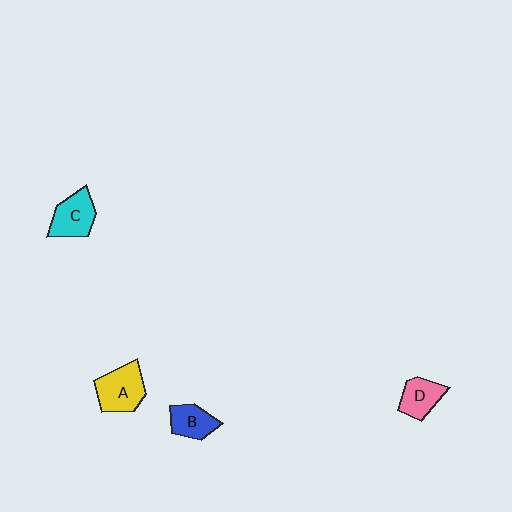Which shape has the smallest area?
Shape B (blue).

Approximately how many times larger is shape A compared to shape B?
Approximately 1.4 times.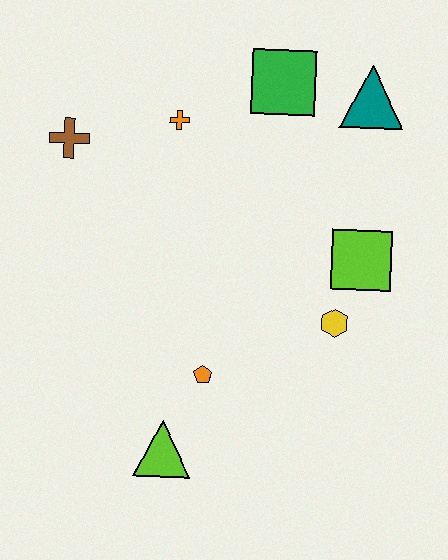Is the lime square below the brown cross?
Yes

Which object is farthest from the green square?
The lime triangle is farthest from the green square.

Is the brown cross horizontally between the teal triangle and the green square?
No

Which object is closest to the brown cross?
The orange cross is closest to the brown cross.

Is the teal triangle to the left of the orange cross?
No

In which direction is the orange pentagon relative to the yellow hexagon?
The orange pentagon is to the left of the yellow hexagon.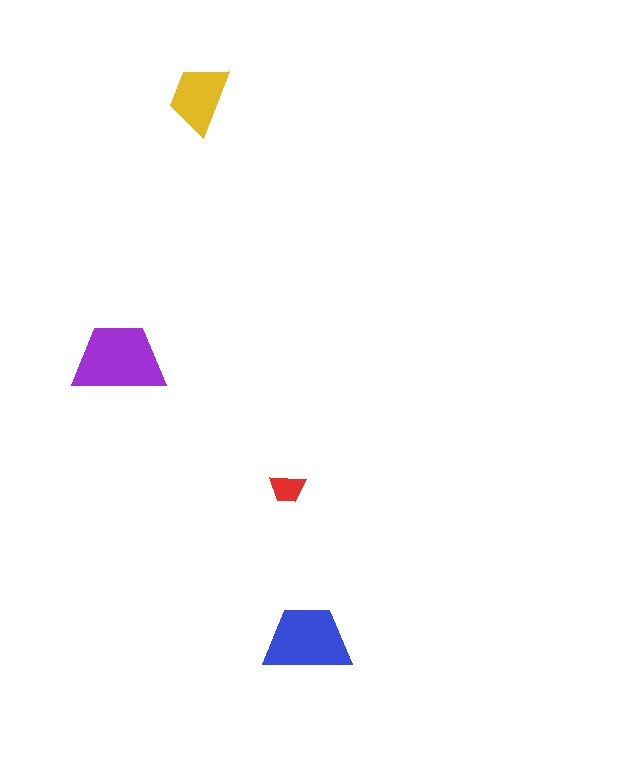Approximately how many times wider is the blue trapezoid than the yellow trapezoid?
About 1.5 times wider.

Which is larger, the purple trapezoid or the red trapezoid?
The purple one.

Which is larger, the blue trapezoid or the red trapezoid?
The blue one.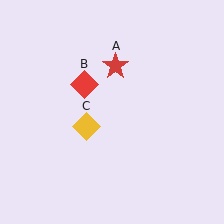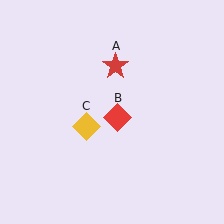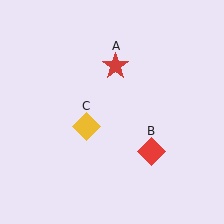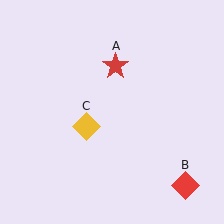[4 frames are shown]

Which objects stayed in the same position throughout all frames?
Red star (object A) and yellow diamond (object C) remained stationary.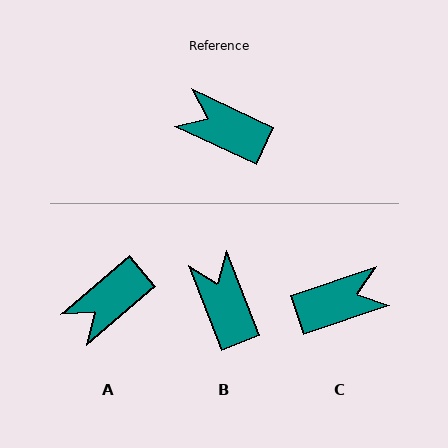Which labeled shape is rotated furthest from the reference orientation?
C, about 137 degrees away.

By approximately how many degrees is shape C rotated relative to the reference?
Approximately 137 degrees clockwise.